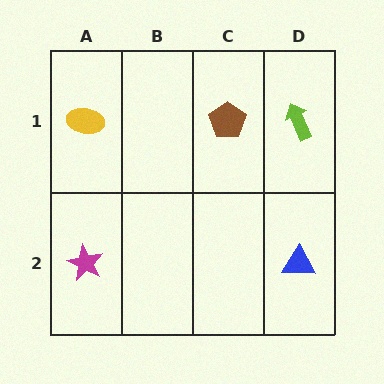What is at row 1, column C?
A brown pentagon.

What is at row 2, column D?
A blue triangle.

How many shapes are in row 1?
3 shapes.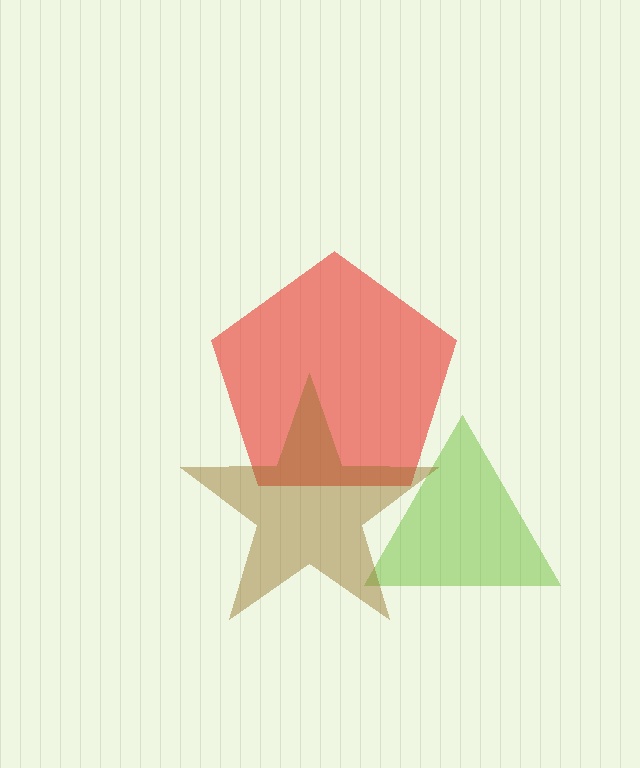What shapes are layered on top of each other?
The layered shapes are: a red pentagon, a lime triangle, a brown star.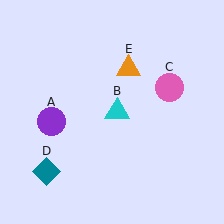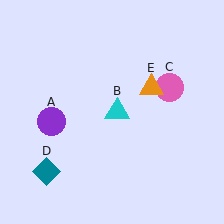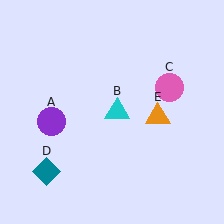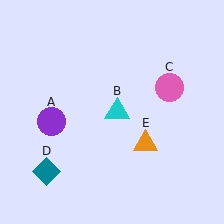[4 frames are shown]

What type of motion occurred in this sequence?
The orange triangle (object E) rotated clockwise around the center of the scene.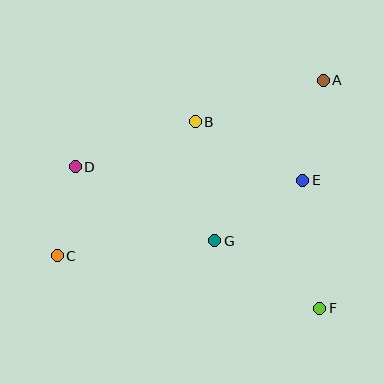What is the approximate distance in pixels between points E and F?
The distance between E and F is approximately 129 pixels.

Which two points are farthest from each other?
Points A and C are farthest from each other.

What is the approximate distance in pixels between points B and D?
The distance between B and D is approximately 128 pixels.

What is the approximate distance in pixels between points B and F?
The distance between B and F is approximately 224 pixels.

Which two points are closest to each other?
Points C and D are closest to each other.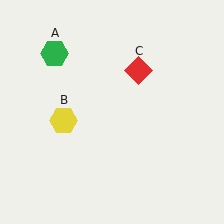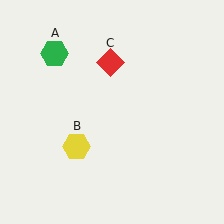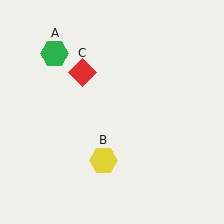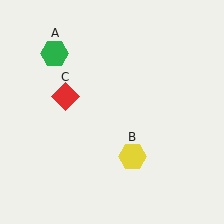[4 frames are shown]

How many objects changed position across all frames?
2 objects changed position: yellow hexagon (object B), red diamond (object C).